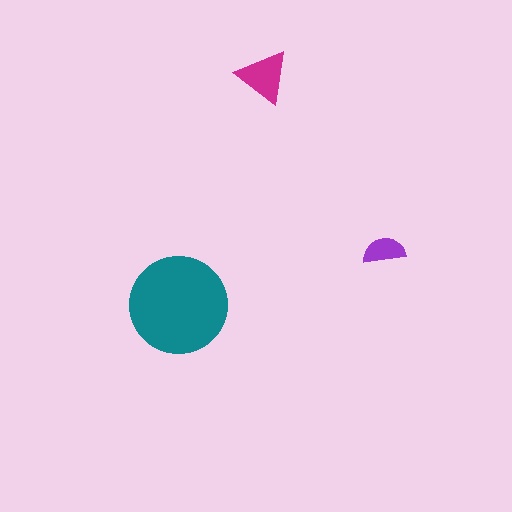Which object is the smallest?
The purple semicircle.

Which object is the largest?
The teal circle.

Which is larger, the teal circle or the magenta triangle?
The teal circle.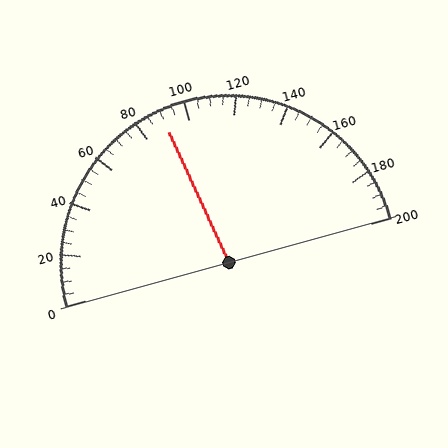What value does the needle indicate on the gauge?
The needle indicates approximately 90.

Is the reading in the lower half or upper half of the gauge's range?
The reading is in the lower half of the range (0 to 200).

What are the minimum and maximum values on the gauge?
The gauge ranges from 0 to 200.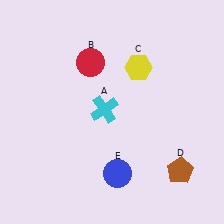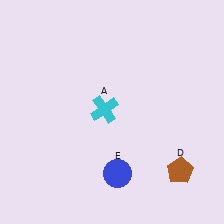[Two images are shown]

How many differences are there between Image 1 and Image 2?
There are 2 differences between the two images.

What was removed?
The yellow hexagon (C), the red circle (B) were removed in Image 2.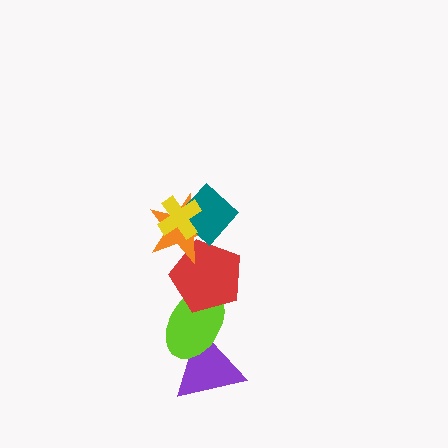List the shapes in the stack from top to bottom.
From top to bottom: the yellow cross, the teal diamond, the orange star, the red pentagon, the lime ellipse, the purple triangle.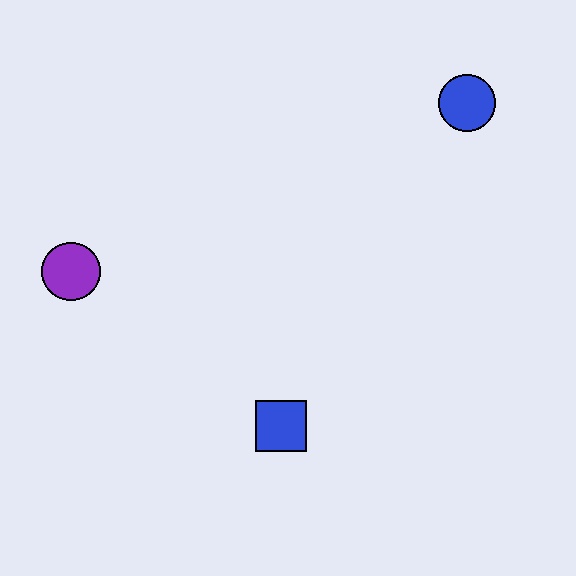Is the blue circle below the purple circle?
No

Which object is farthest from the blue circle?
The purple circle is farthest from the blue circle.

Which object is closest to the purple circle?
The blue square is closest to the purple circle.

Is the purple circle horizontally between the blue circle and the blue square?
No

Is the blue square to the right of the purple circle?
Yes